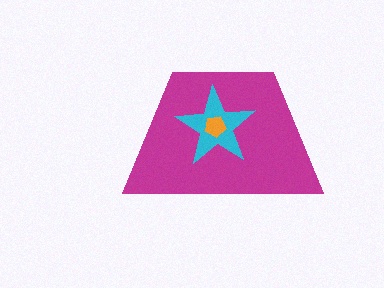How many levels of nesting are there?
3.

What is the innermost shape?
The orange pentagon.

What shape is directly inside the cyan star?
The orange pentagon.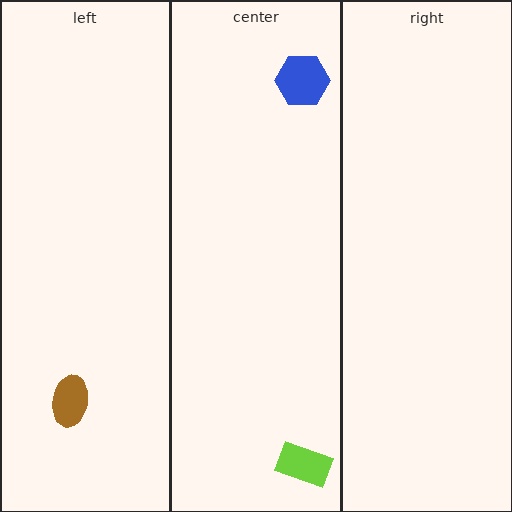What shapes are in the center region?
The blue hexagon, the lime rectangle.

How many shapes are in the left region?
1.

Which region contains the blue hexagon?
The center region.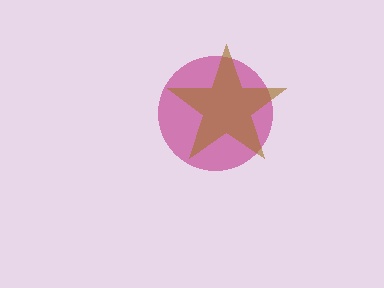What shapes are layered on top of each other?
The layered shapes are: a magenta circle, a brown star.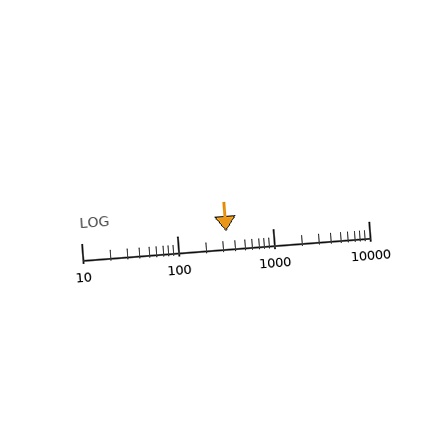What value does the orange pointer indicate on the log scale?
The pointer indicates approximately 330.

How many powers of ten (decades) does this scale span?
The scale spans 3 decades, from 10 to 10000.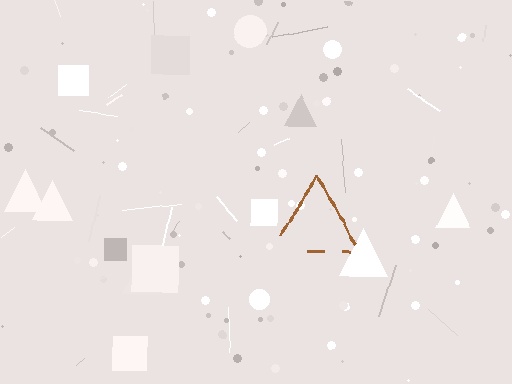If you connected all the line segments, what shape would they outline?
They would outline a triangle.